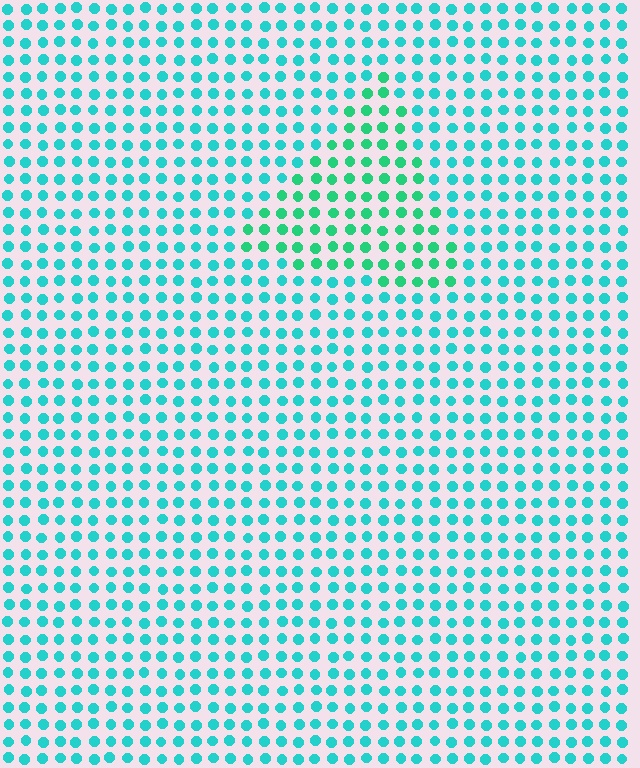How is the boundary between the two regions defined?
The boundary is defined purely by a slight shift in hue (about 28 degrees). Spacing, size, and orientation are identical on both sides.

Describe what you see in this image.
The image is filled with small cyan elements in a uniform arrangement. A triangle-shaped region is visible where the elements are tinted to a slightly different hue, forming a subtle color boundary.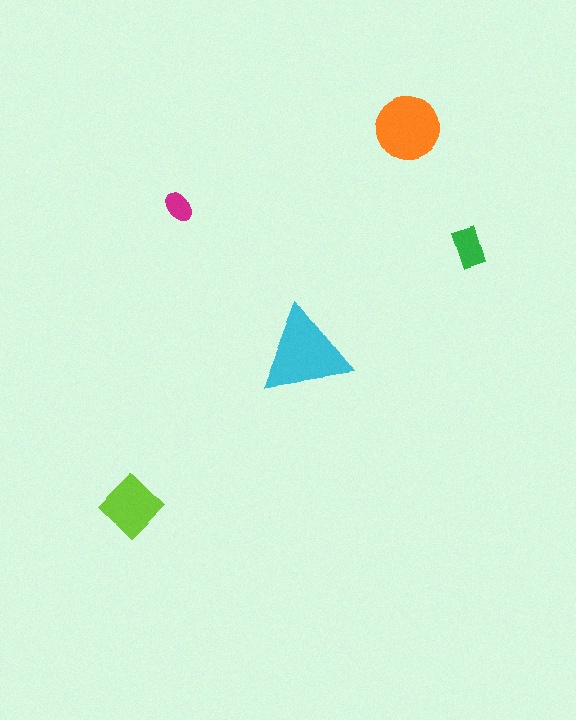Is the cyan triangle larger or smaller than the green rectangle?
Larger.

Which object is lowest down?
The lime diamond is bottommost.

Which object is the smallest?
The magenta ellipse.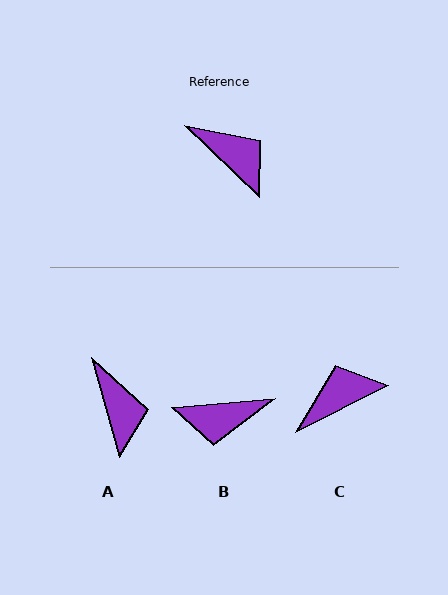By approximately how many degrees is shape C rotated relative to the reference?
Approximately 70 degrees counter-clockwise.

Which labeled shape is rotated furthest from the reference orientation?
B, about 131 degrees away.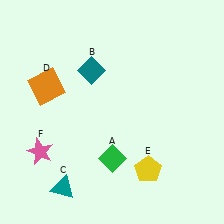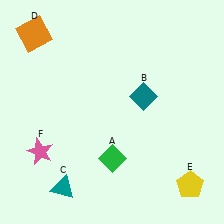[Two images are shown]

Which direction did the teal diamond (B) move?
The teal diamond (B) moved right.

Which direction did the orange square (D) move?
The orange square (D) moved up.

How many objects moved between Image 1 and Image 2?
3 objects moved between the two images.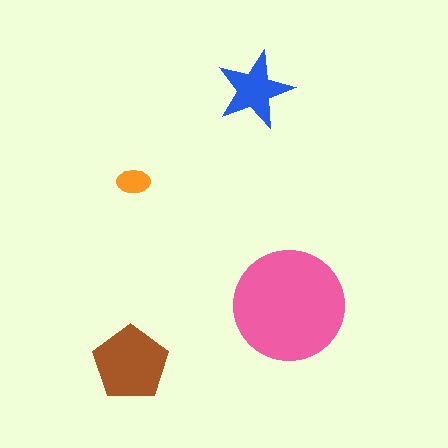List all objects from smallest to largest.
The orange ellipse, the blue star, the brown pentagon, the pink circle.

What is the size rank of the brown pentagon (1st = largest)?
2nd.